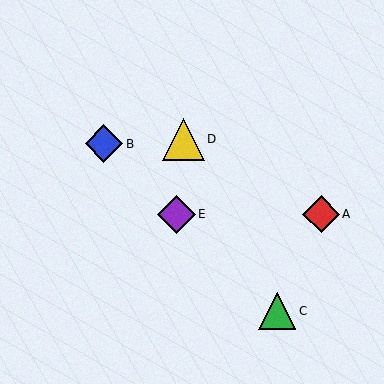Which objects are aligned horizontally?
Objects A, E are aligned horizontally.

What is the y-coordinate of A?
Object A is at y≈214.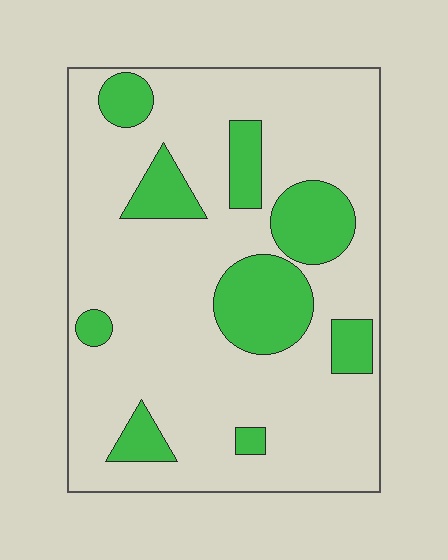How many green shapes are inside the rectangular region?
9.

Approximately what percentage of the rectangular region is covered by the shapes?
Approximately 20%.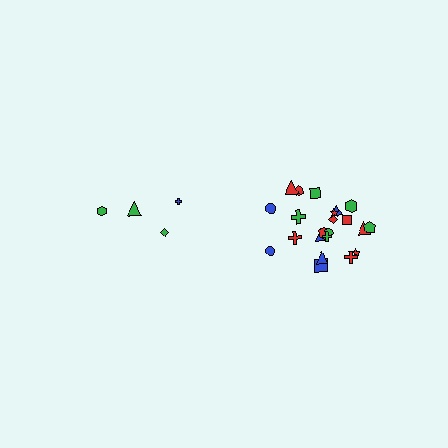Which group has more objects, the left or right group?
The right group.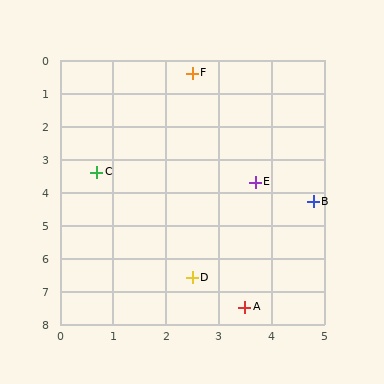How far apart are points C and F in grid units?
Points C and F are about 3.5 grid units apart.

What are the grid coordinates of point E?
Point E is at approximately (3.7, 3.7).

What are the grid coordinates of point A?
Point A is at approximately (3.5, 7.5).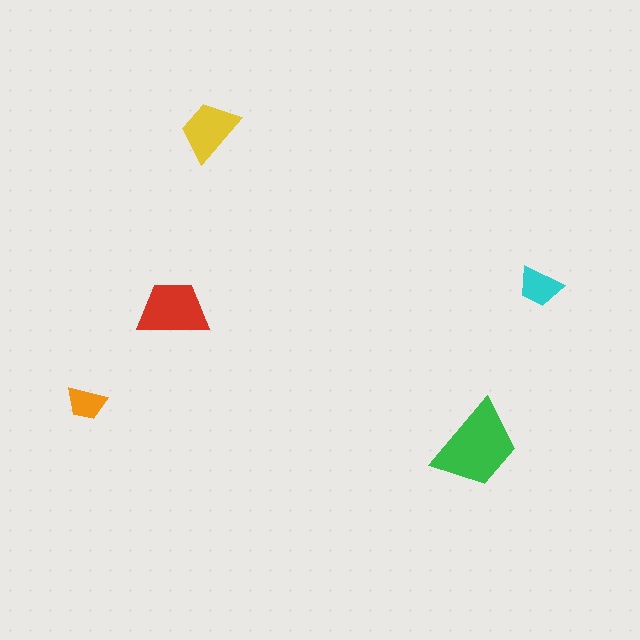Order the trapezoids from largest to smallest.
the green one, the red one, the yellow one, the cyan one, the orange one.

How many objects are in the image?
There are 5 objects in the image.